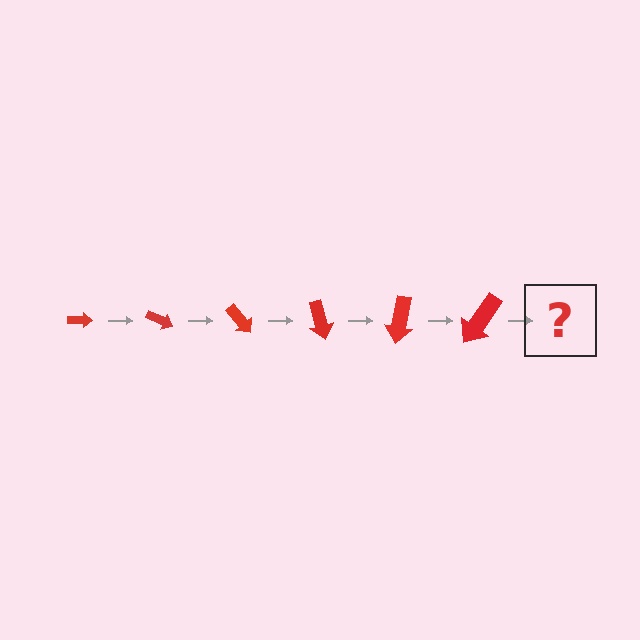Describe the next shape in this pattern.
It should be an arrow, larger than the previous one and rotated 150 degrees from the start.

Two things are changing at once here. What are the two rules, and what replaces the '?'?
The two rules are that the arrow grows larger each step and it rotates 25 degrees each step. The '?' should be an arrow, larger than the previous one and rotated 150 degrees from the start.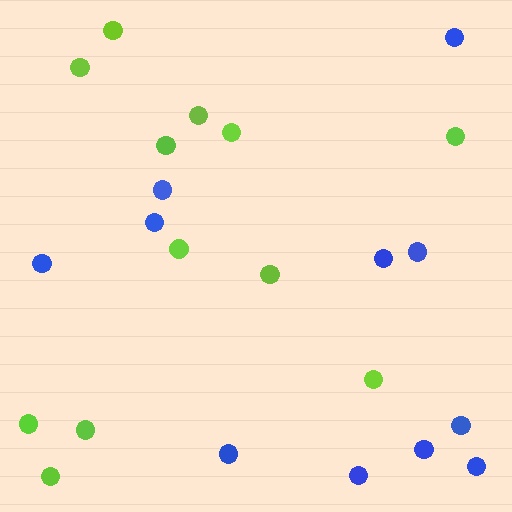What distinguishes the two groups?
There are 2 groups: one group of blue circles (11) and one group of lime circles (12).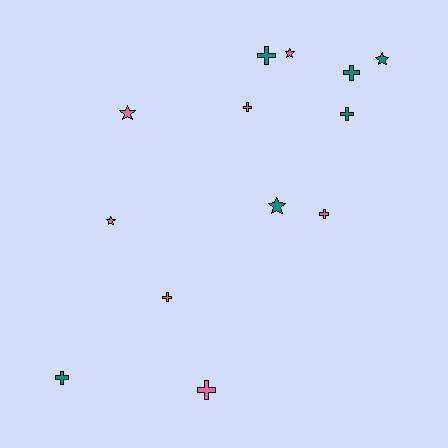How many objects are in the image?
There are 13 objects.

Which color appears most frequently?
Pink, with 7 objects.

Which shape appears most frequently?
Cross, with 8 objects.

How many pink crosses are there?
There are 4 pink crosses.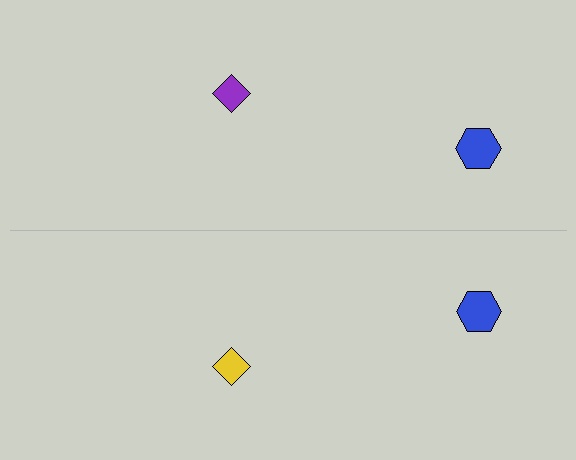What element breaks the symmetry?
The yellow diamond on the bottom side breaks the symmetry — its mirror counterpart is purple.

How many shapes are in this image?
There are 4 shapes in this image.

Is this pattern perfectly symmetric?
No, the pattern is not perfectly symmetric. The yellow diamond on the bottom side breaks the symmetry — its mirror counterpart is purple.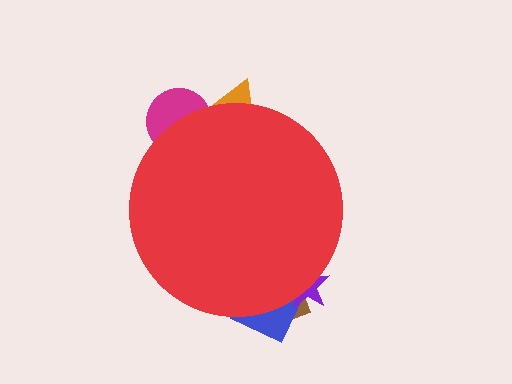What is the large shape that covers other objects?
A red circle.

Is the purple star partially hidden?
Yes, the purple star is partially hidden behind the red circle.